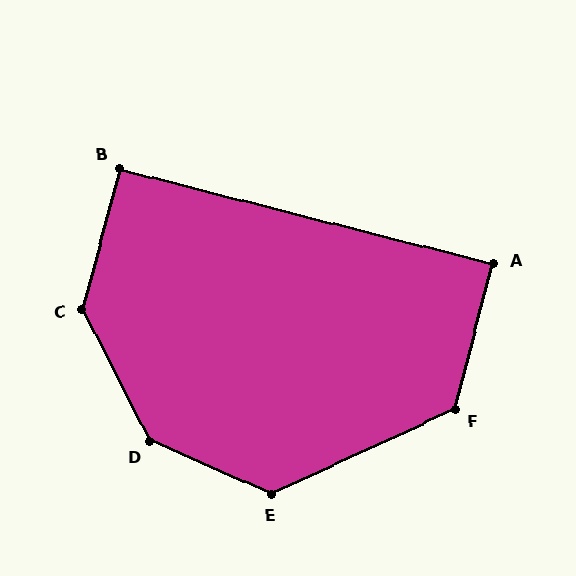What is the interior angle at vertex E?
Approximately 132 degrees (obtuse).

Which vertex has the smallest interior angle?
A, at approximately 90 degrees.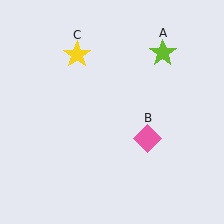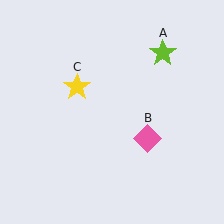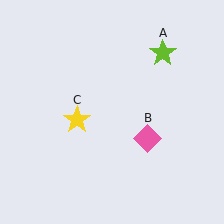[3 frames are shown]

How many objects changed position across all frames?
1 object changed position: yellow star (object C).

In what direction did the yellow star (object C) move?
The yellow star (object C) moved down.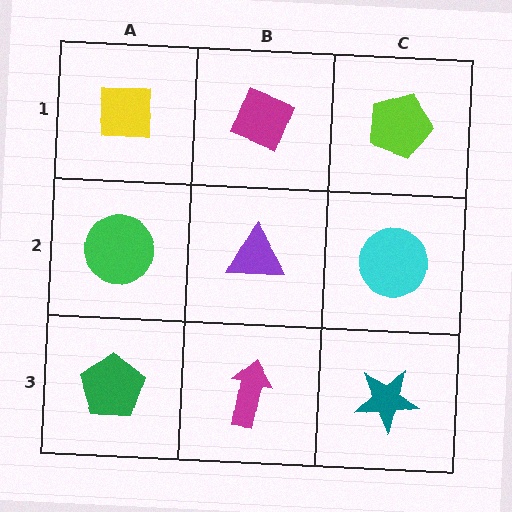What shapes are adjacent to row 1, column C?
A cyan circle (row 2, column C), a magenta diamond (row 1, column B).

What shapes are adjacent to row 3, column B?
A purple triangle (row 2, column B), a green pentagon (row 3, column A), a teal star (row 3, column C).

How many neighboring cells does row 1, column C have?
2.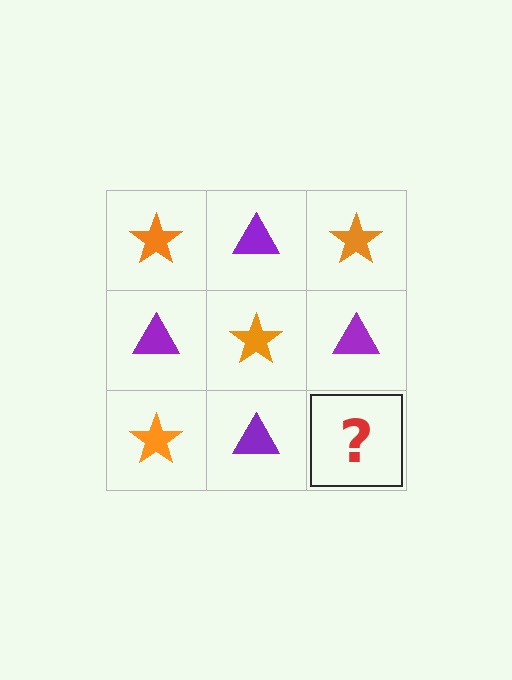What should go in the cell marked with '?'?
The missing cell should contain an orange star.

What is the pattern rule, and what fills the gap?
The rule is that it alternates orange star and purple triangle in a checkerboard pattern. The gap should be filled with an orange star.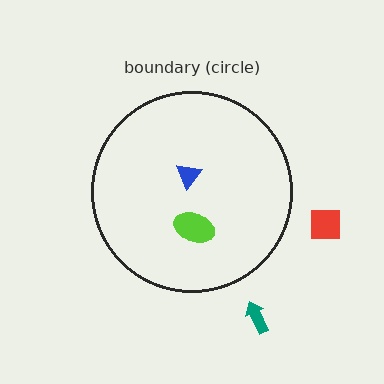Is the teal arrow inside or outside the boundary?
Outside.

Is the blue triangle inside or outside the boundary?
Inside.